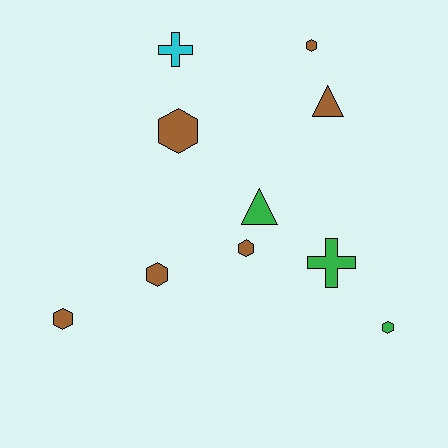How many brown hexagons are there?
There are 5 brown hexagons.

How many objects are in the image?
There are 10 objects.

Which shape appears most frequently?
Hexagon, with 6 objects.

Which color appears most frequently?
Brown, with 6 objects.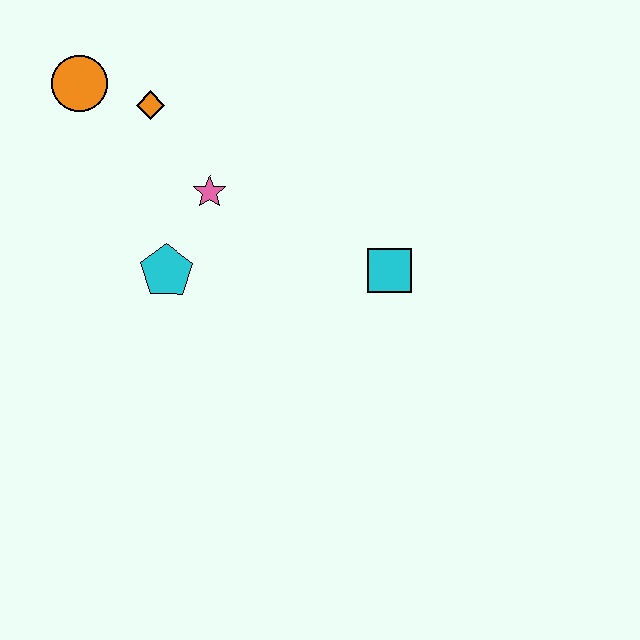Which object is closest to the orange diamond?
The orange circle is closest to the orange diamond.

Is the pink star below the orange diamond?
Yes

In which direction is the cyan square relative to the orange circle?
The cyan square is to the right of the orange circle.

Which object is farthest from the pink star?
The cyan square is farthest from the pink star.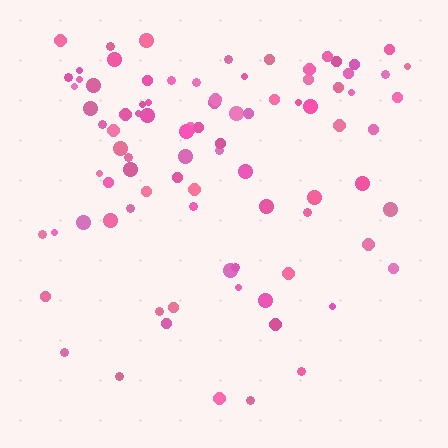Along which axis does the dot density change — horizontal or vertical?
Vertical.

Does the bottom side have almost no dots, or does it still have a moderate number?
Still a moderate number, just noticeably fewer than the top.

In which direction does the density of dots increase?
From bottom to top, with the top side densest.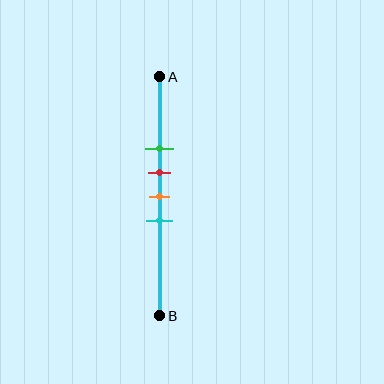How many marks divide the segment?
There are 4 marks dividing the segment.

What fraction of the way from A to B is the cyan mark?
The cyan mark is approximately 60% (0.6) of the way from A to B.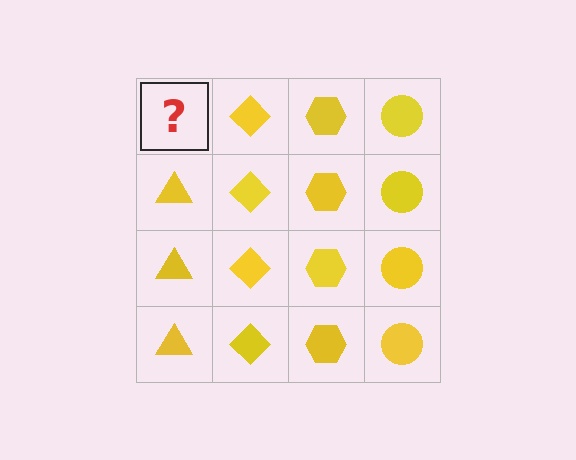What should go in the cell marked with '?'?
The missing cell should contain a yellow triangle.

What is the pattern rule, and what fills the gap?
The rule is that each column has a consistent shape. The gap should be filled with a yellow triangle.